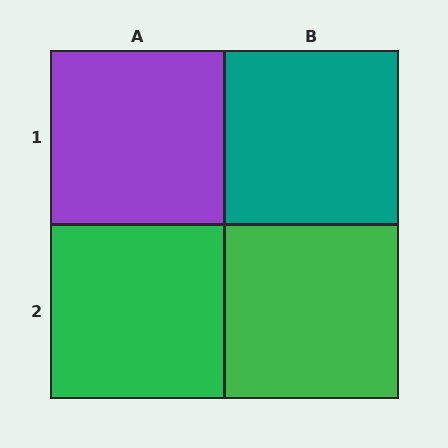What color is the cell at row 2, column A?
Green.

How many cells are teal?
1 cell is teal.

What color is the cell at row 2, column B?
Green.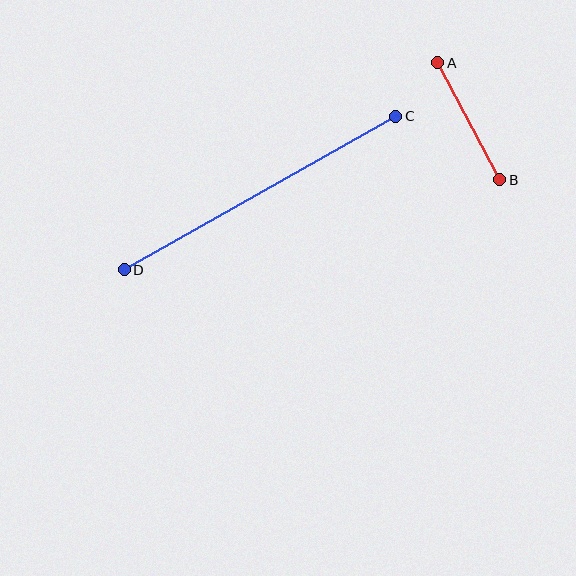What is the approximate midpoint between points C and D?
The midpoint is at approximately (260, 193) pixels.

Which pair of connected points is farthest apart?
Points C and D are farthest apart.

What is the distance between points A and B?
The distance is approximately 133 pixels.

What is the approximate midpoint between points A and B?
The midpoint is at approximately (469, 121) pixels.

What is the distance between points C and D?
The distance is approximately 312 pixels.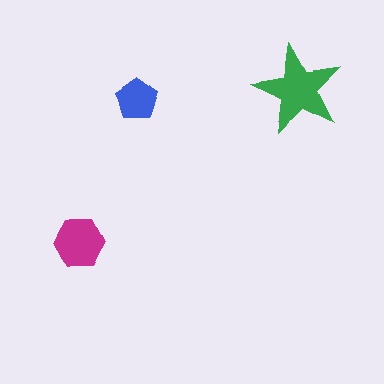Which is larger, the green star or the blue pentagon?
The green star.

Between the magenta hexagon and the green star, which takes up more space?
The green star.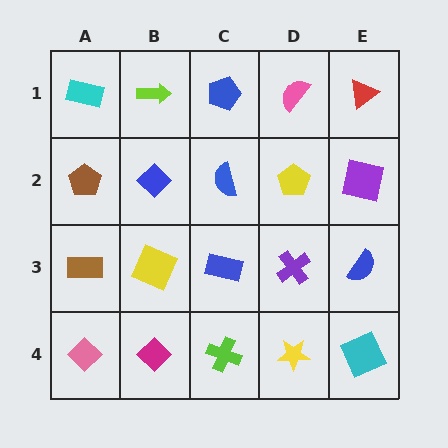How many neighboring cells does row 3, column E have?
3.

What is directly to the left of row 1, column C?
A lime arrow.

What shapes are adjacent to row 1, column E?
A purple square (row 2, column E), a pink semicircle (row 1, column D).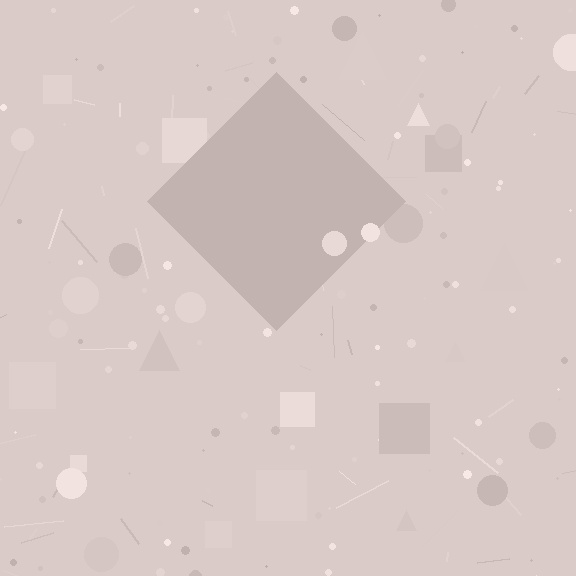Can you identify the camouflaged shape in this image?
The camouflaged shape is a diamond.